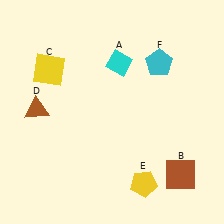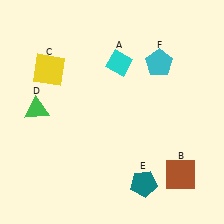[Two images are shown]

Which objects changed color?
D changed from brown to green. E changed from yellow to teal.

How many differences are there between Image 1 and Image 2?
There are 2 differences between the two images.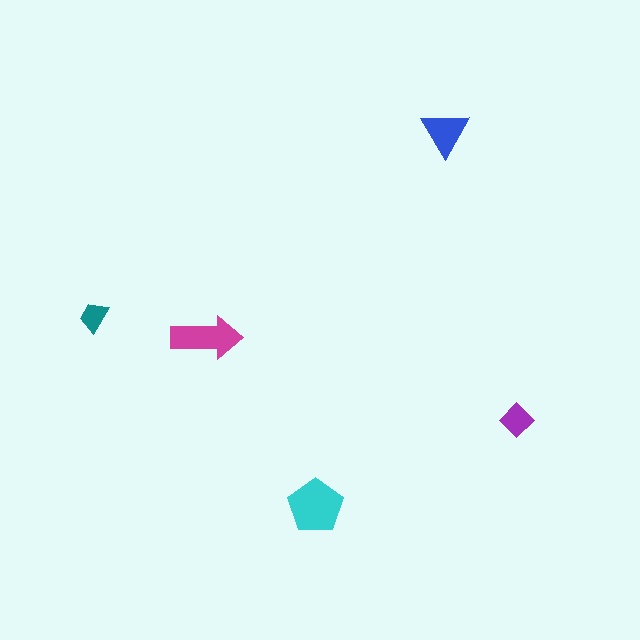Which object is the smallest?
The teal trapezoid.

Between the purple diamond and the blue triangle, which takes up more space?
The blue triangle.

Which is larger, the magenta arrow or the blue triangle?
The magenta arrow.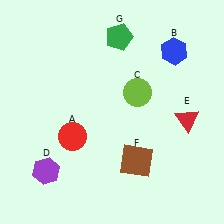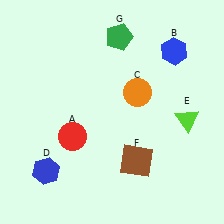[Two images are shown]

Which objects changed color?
C changed from lime to orange. D changed from purple to blue. E changed from red to lime.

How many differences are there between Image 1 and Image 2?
There are 3 differences between the two images.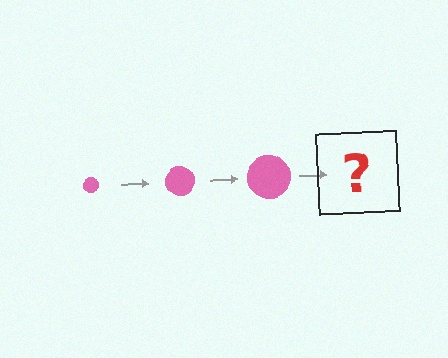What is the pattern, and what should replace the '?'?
The pattern is that the circle gets progressively larger each step. The '?' should be a pink circle, larger than the previous one.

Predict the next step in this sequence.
The next step is a pink circle, larger than the previous one.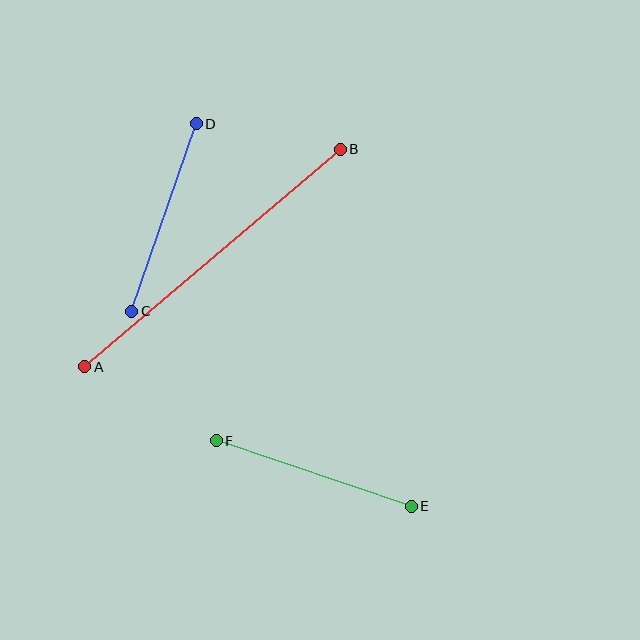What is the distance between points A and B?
The distance is approximately 335 pixels.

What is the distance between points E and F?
The distance is approximately 205 pixels.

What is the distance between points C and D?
The distance is approximately 199 pixels.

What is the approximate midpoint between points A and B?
The midpoint is at approximately (212, 258) pixels.